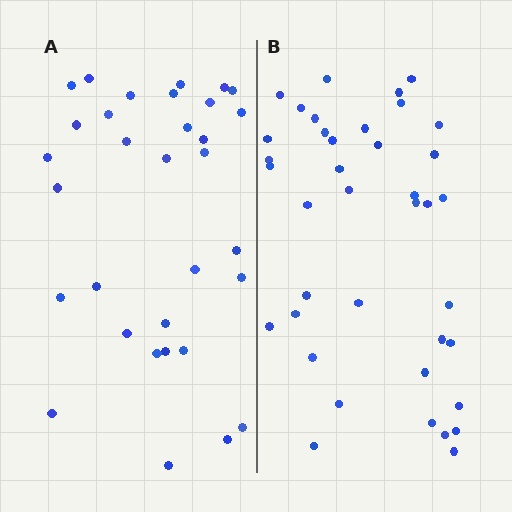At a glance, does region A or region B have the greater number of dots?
Region B (the right region) has more dots.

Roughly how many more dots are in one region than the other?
Region B has roughly 8 or so more dots than region A.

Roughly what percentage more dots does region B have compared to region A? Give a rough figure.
About 20% more.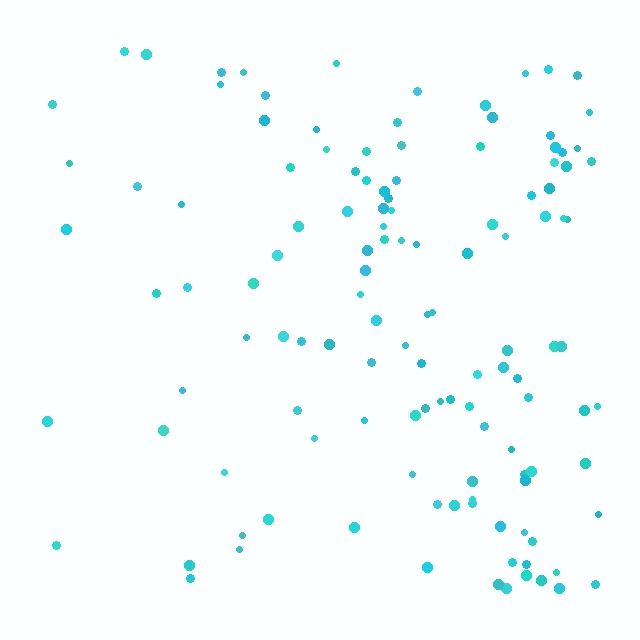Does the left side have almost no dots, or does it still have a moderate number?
Still a moderate number, just noticeably fewer than the right.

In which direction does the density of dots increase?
From left to right, with the right side densest.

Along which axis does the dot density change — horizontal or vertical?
Horizontal.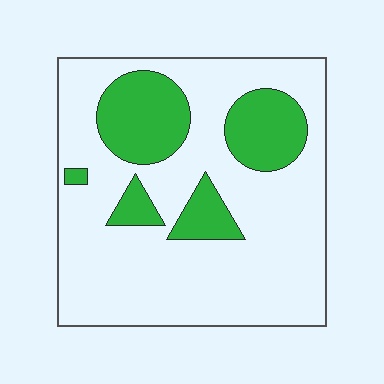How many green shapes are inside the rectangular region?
5.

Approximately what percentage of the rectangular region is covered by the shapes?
Approximately 25%.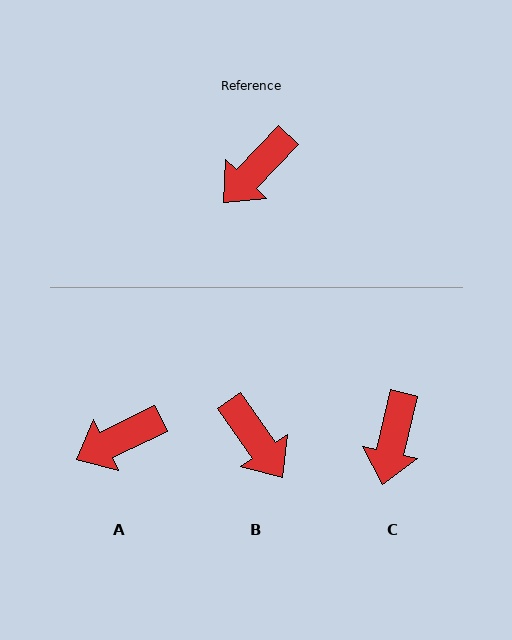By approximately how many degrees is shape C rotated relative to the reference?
Approximately 31 degrees counter-clockwise.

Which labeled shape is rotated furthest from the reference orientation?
B, about 78 degrees away.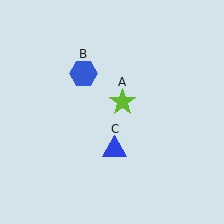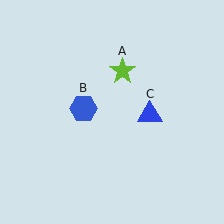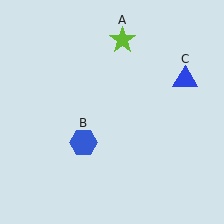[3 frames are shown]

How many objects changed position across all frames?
3 objects changed position: lime star (object A), blue hexagon (object B), blue triangle (object C).